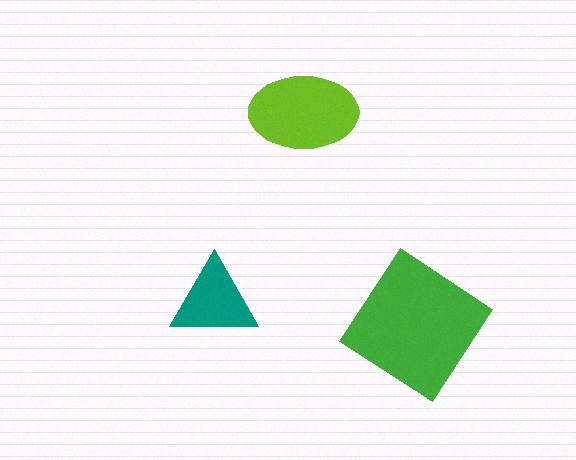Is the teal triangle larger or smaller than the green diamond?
Smaller.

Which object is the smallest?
The teal triangle.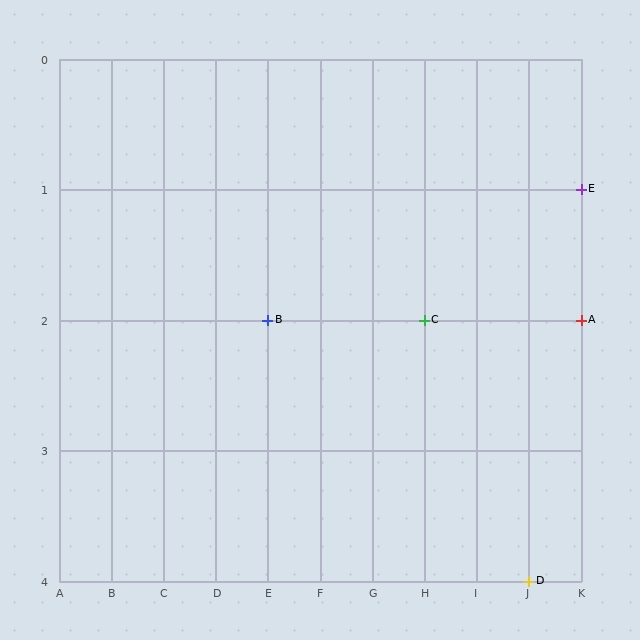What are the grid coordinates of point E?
Point E is at grid coordinates (K, 1).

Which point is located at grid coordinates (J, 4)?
Point D is at (J, 4).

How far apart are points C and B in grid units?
Points C and B are 3 columns apart.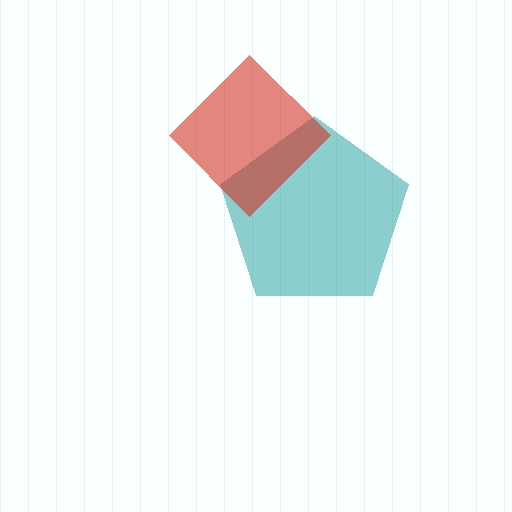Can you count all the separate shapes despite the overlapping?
Yes, there are 2 separate shapes.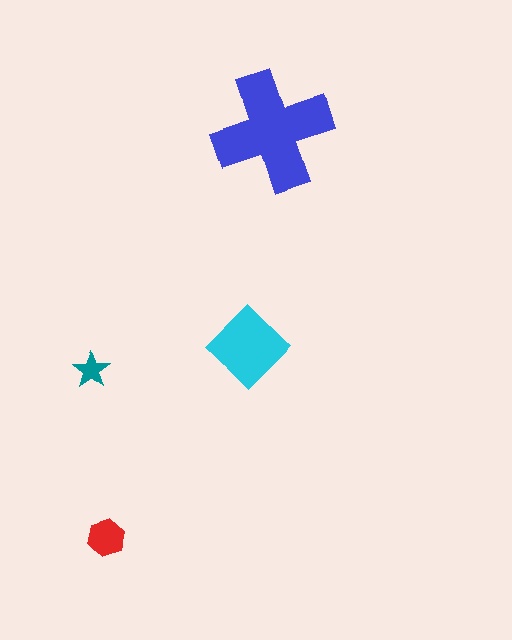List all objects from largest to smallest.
The blue cross, the cyan diamond, the red hexagon, the teal star.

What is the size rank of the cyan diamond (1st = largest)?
2nd.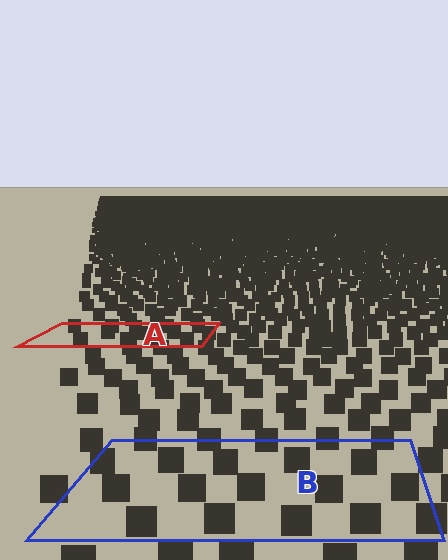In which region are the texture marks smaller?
The texture marks are smaller in region A, because it is farther away.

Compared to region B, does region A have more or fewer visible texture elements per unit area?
Region A has more texture elements per unit area — they are packed more densely because it is farther away.